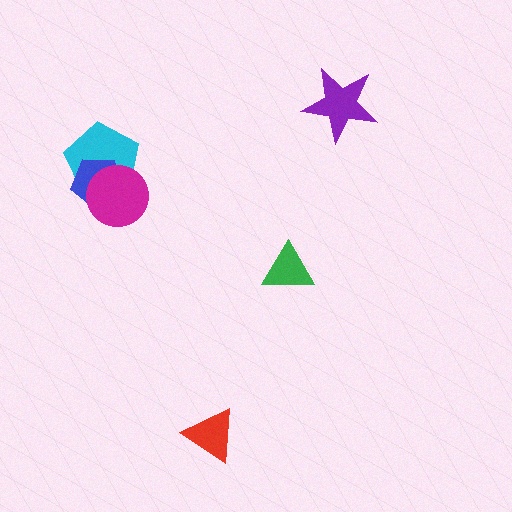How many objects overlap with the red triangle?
0 objects overlap with the red triangle.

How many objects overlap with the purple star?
0 objects overlap with the purple star.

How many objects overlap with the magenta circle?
2 objects overlap with the magenta circle.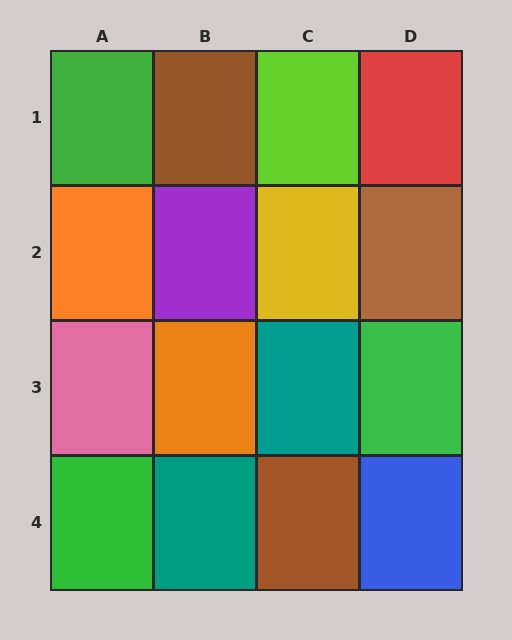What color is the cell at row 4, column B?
Teal.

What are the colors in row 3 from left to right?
Pink, orange, teal, green.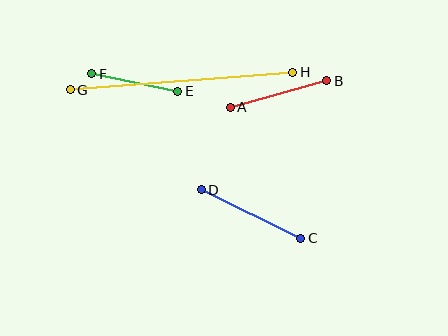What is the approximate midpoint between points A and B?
The midpoint is at approximately (279, 94) pixels.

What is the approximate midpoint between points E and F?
The midpoint is at approximately (135, 82) pixels.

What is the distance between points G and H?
The distance is approximately 223 pixels.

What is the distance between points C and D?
The distance is approximately 111 pixels.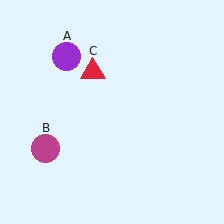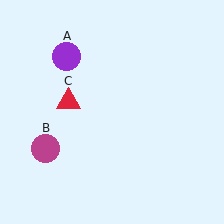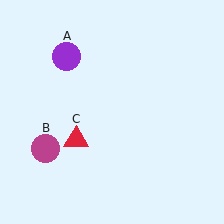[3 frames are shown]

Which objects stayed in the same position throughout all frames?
Purple circle (object A) and magenta circle (object B) remained stationary.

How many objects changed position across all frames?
1 object changed position: red triangle (object C).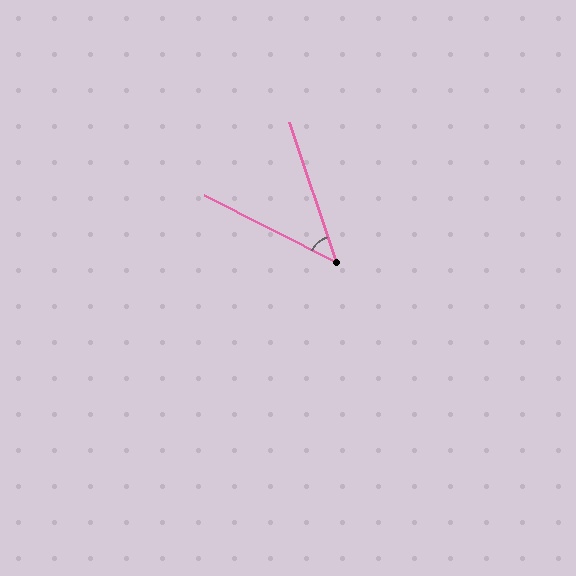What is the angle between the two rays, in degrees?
Approximately 45 degrees.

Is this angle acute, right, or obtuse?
It is acute.